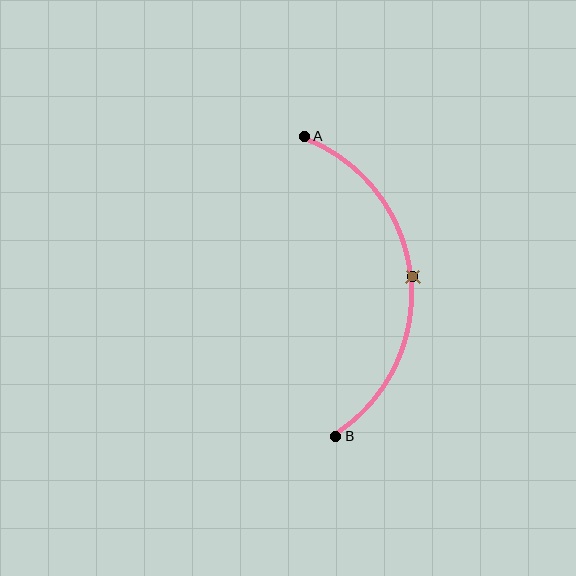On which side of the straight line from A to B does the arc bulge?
The arc bulges to the right of the straight line connecting A and B.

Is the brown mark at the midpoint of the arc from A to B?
Yes. The brown mark lies on the arc at equal arc-length from both A and B — it is the arc midpoint.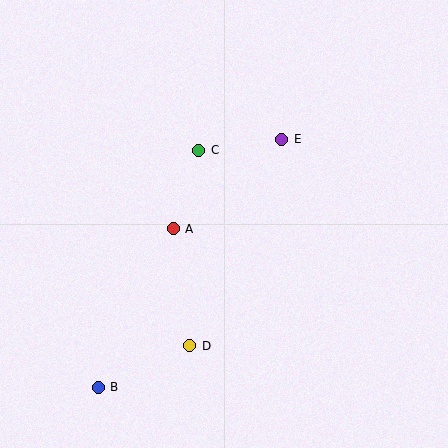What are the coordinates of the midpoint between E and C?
The midpoint between E and C is at (240, 145).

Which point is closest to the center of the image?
Point A at (173, 229) is closest to the center.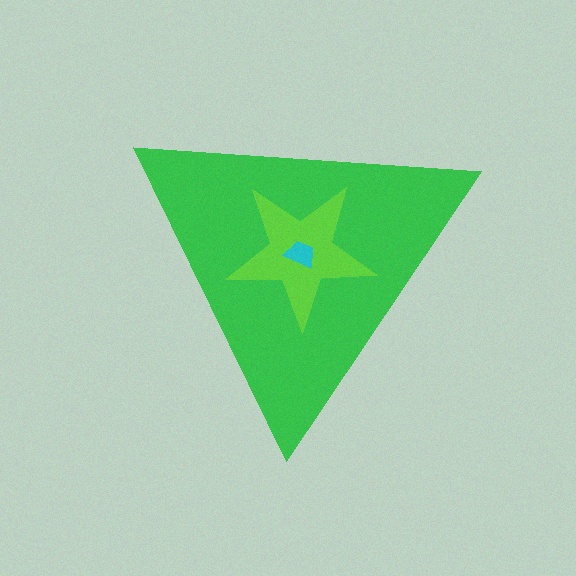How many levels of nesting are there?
3.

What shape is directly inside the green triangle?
The lime star.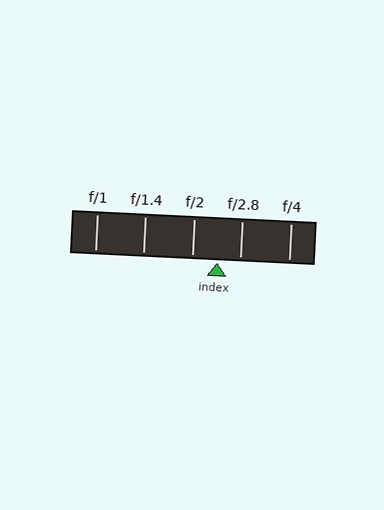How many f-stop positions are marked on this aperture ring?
There are 5 f-stop positions marked.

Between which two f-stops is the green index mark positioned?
The index mark is between f/2 and f/2.8.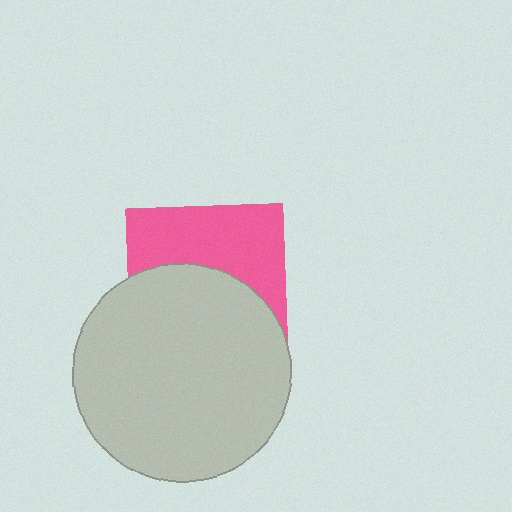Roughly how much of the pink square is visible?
About half of it is visible (roughly 46%).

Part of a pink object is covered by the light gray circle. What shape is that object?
It is a square.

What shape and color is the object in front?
The object in front is a light gray circle.